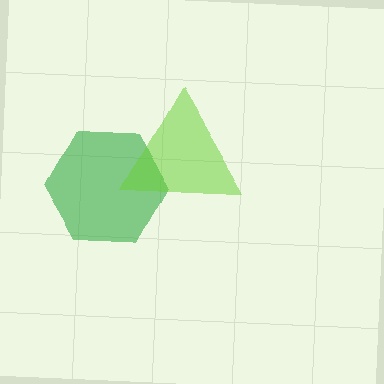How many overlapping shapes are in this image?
There are 2 overlapping shapes in the image.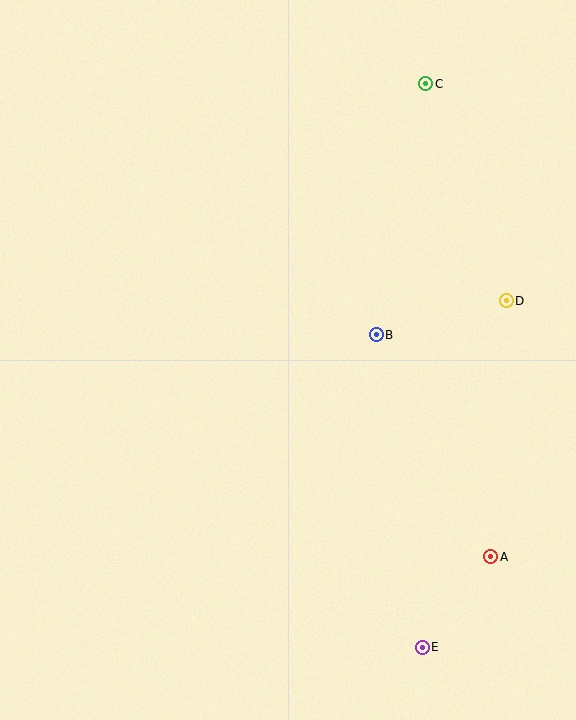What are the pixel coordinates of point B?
Point B is at (376, 335).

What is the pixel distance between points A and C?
The distance between A and C is 477 pixels.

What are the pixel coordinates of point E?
Point E is at (422, 647).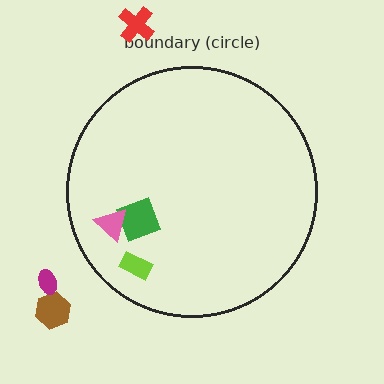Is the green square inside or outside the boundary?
Inside.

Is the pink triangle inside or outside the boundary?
Inside.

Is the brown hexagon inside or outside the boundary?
Outside.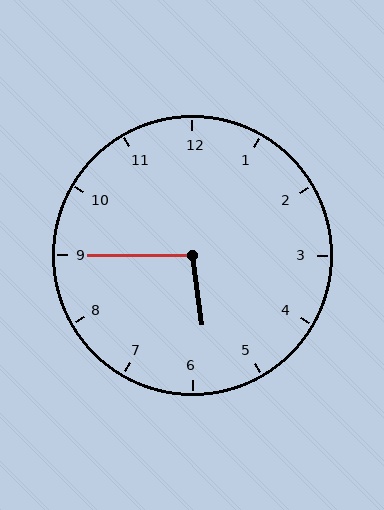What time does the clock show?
5:45.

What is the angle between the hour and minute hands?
Approximately 98 degrees.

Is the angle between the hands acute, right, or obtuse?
It is obtuse.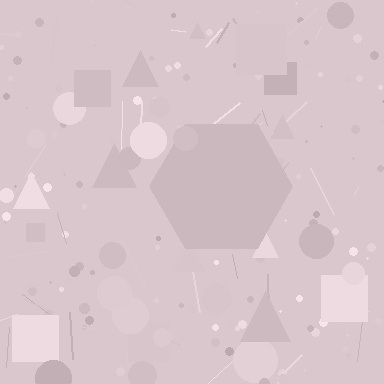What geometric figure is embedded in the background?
A hexagon is embedded in the background.